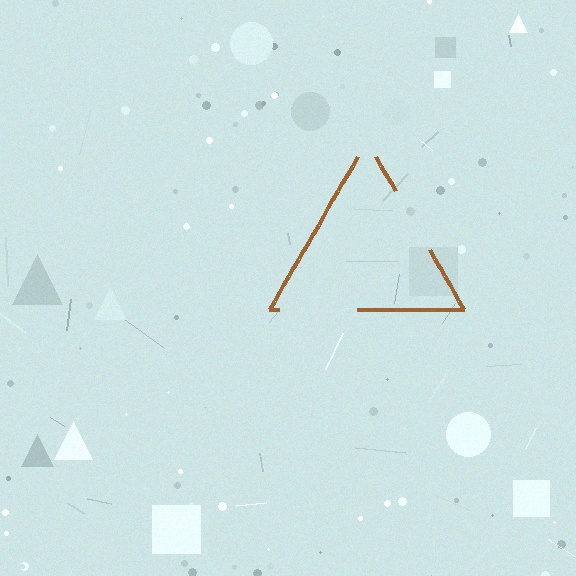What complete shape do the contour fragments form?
The contour fragments form a triangle.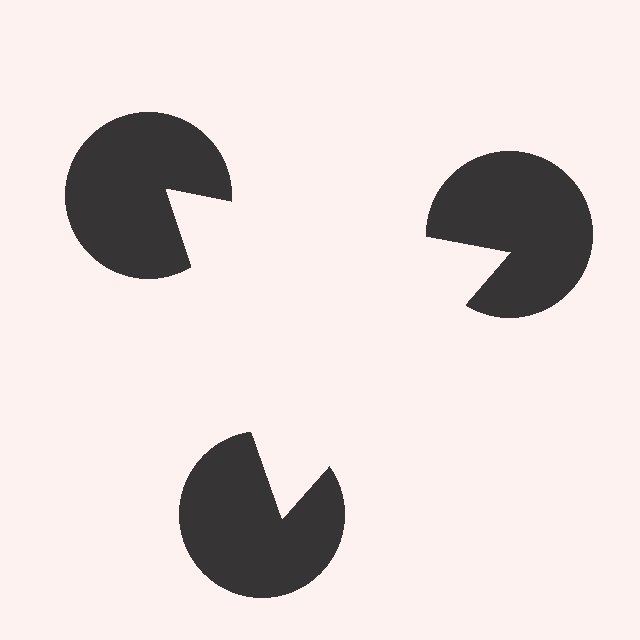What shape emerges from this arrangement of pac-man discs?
An illusory triangle — its edges are inferred from the aligned wedge cuts in the pac-man discs, not physically drawn.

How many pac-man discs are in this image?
There are 3 — one at each vertex of the illusory triangle.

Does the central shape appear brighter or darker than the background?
It typically appears slightly brighter than the background, even though no actual brightness change is drawn.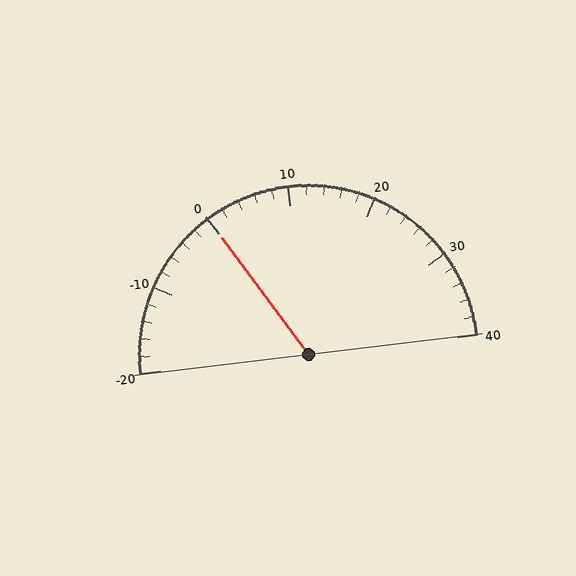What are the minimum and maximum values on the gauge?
The gauge ranges from -20 to 40.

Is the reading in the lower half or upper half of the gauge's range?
The reading is in the lower half of the range (-20 to 40).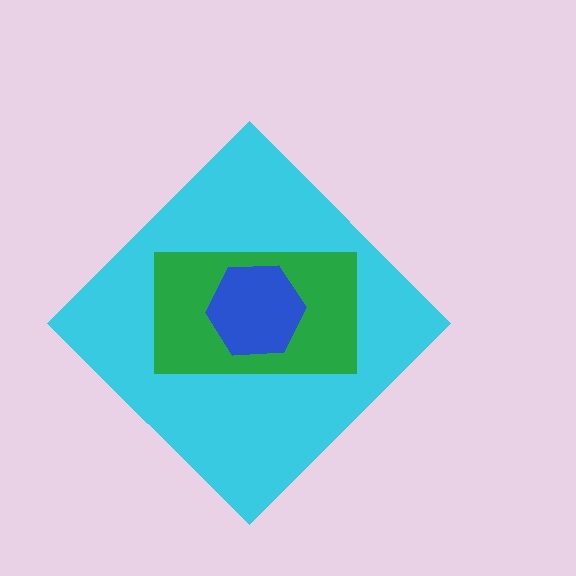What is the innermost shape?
The blue hexagon.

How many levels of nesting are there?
3.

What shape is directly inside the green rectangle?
The blue hexagon.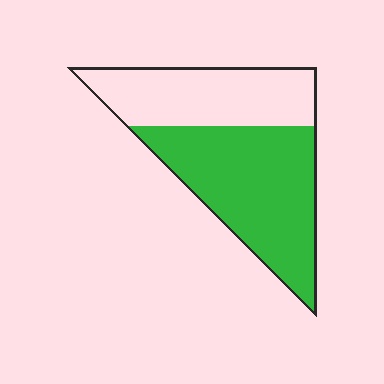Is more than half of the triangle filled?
Yes.